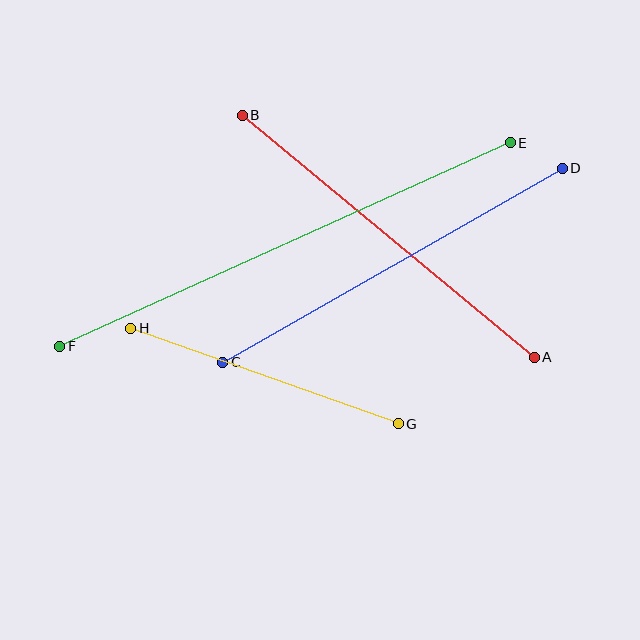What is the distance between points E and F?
The distance is approximately 494 pixels.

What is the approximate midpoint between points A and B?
The midpoint is at approximately (388, 236) pixels.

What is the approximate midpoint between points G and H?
The midpoint is at approximately (264, 376) pixels.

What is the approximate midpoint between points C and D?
The midpoint is at approximately (393, 265) pixels.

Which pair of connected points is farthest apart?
Points E and F are farthest apart.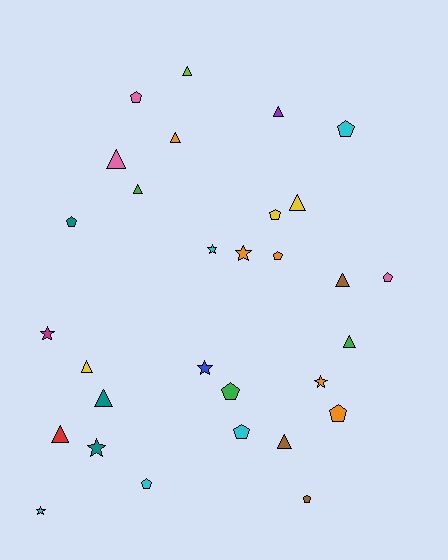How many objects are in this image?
There are 30 objects.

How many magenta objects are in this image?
There is 1 magenta object.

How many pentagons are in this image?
There are 11 pentagons.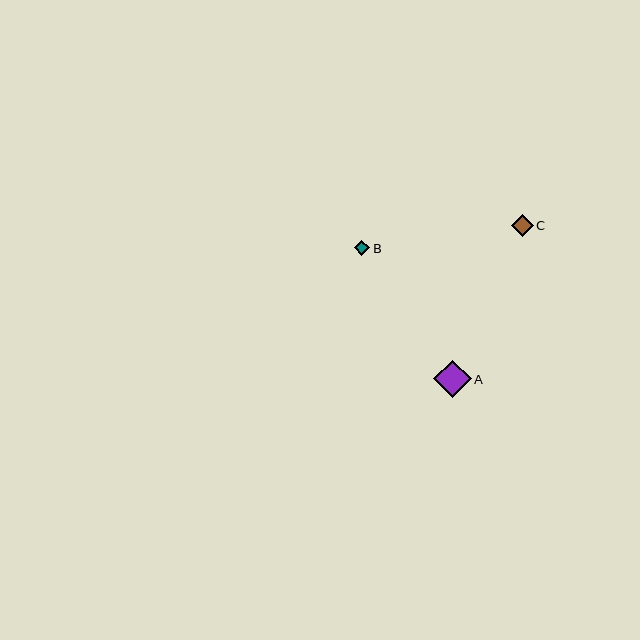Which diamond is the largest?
Diamond A is the largest with a size of approximately 38 pixels.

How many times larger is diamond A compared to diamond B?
Diamond A is approximately 2.4 times the size of diamond B.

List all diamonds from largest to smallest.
From largest to smallest: A, C, B.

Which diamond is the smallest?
Diamond B is the smallest with a size of approximately 15 pixels.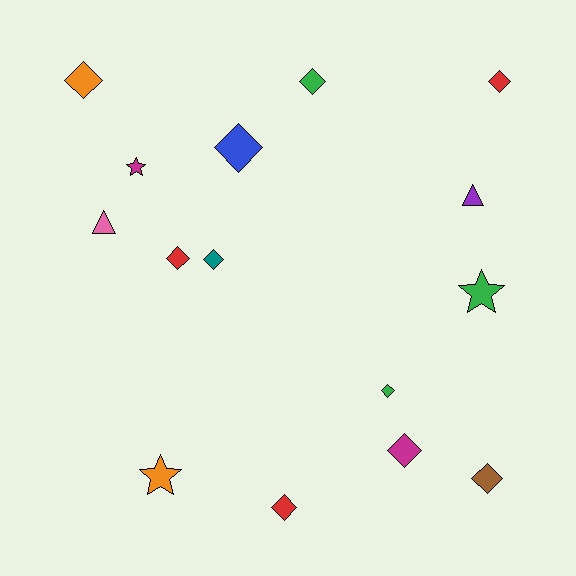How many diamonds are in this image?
There are 10 diamonds.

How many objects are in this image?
There are 15 objects.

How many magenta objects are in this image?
There are 2 magenta objects.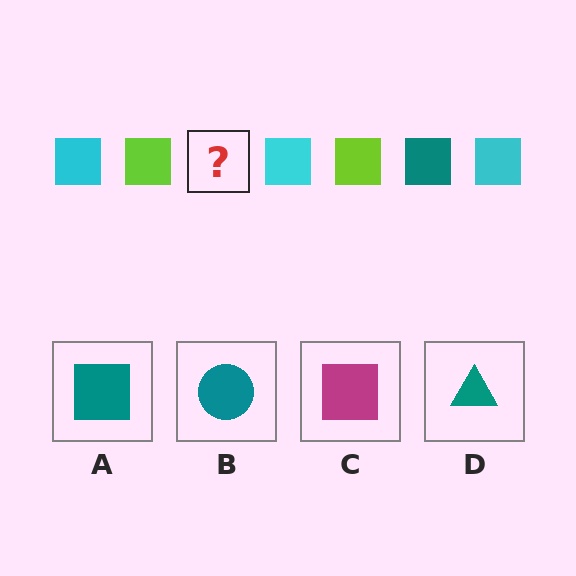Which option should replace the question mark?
Option A.